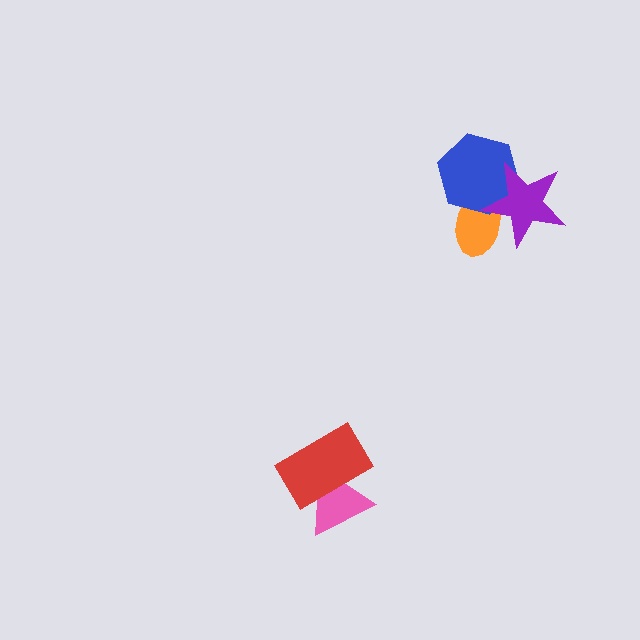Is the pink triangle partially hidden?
Yes, it is partially covered by another shape.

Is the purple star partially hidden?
No, no other shape covers it.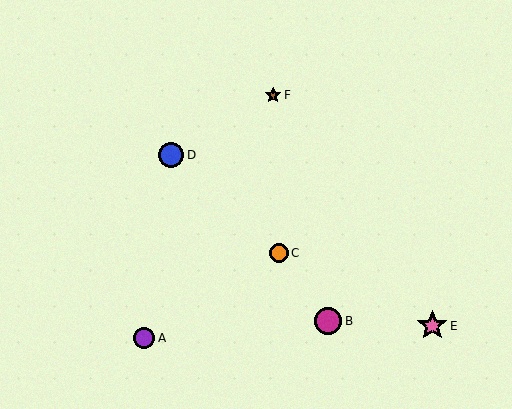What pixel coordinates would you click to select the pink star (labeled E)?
Click at (432, 326) to select the pink star E.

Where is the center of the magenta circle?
The center of the magenta circle is at (328, 321).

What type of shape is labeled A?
Shape A is a purple circle.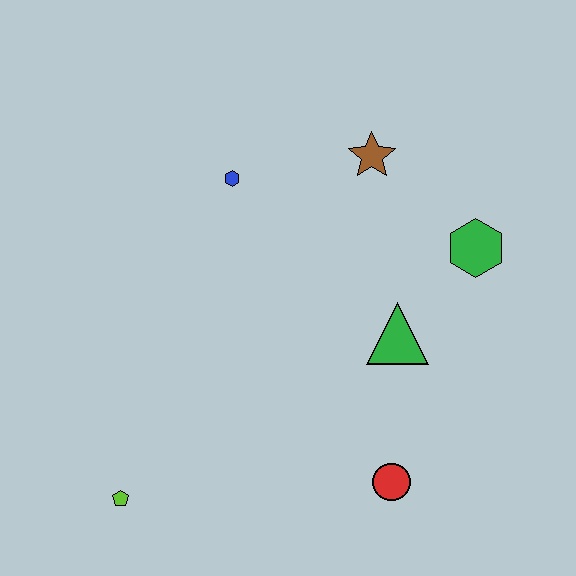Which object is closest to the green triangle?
The green hexagon is closest to the green triangle.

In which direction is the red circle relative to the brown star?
The red circle is below the brown star.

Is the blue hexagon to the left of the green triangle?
Yes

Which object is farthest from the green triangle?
The lime pentagon is farthest from the green triangle.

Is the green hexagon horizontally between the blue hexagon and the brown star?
No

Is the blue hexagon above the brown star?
No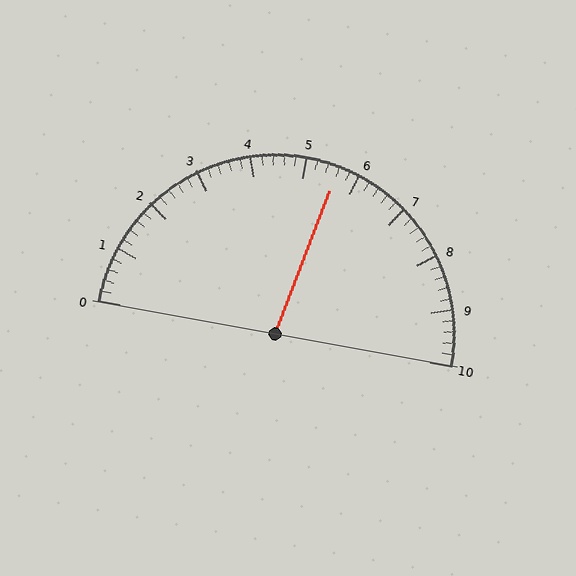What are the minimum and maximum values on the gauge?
The gauge ranges from 0 to 10.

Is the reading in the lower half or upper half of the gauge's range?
The reading is in the upper half of the range (0 to 10).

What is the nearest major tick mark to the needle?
The nearest major tick mark is 6.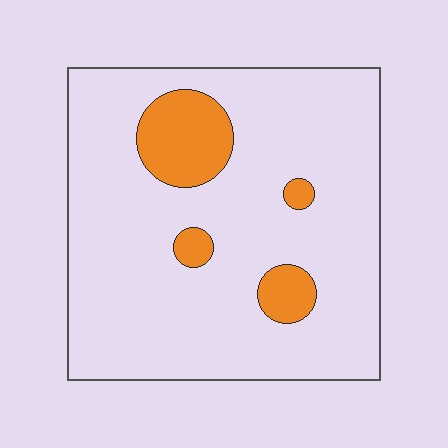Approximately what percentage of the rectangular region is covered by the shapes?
Approximately 15%.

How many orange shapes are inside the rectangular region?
4.